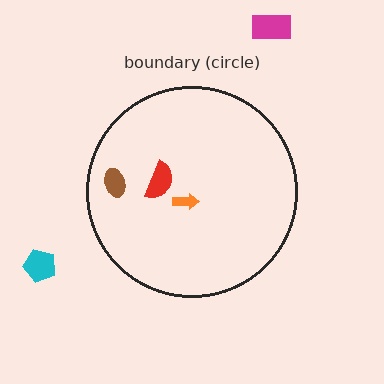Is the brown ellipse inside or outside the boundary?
Inside.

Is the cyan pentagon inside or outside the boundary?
Outside.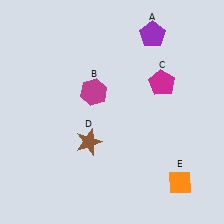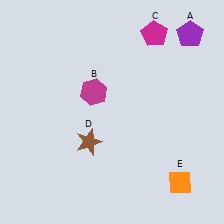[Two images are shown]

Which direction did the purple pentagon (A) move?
The purple pentagon (A) moved right.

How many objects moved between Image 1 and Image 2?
2 objects moved between the two images.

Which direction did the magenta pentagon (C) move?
The magenta pentagon (C) moved up.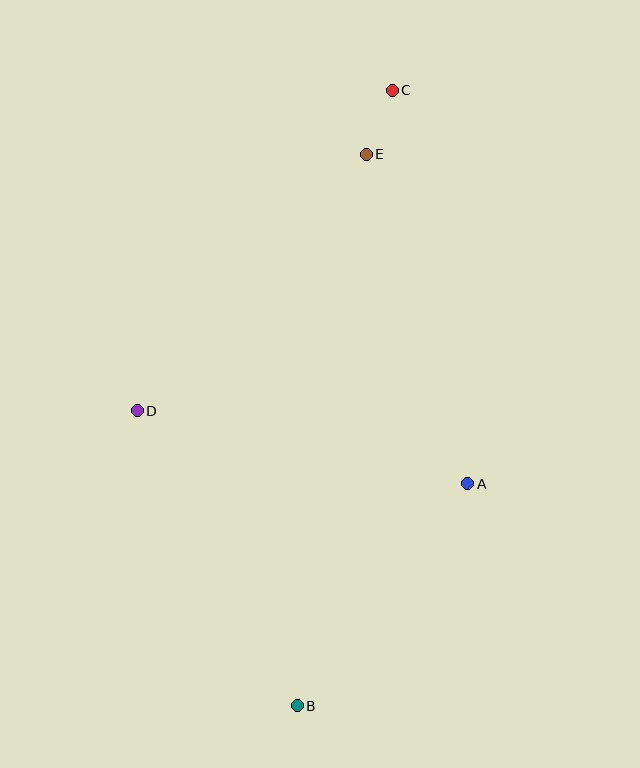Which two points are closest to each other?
Points C and E are closest to each other.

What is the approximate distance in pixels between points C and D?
The distance between C and D is approximately 409 pixels.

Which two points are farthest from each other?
Points B and C are farthest from each other.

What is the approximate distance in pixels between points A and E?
The distance between A and E is approximately 345 pixels.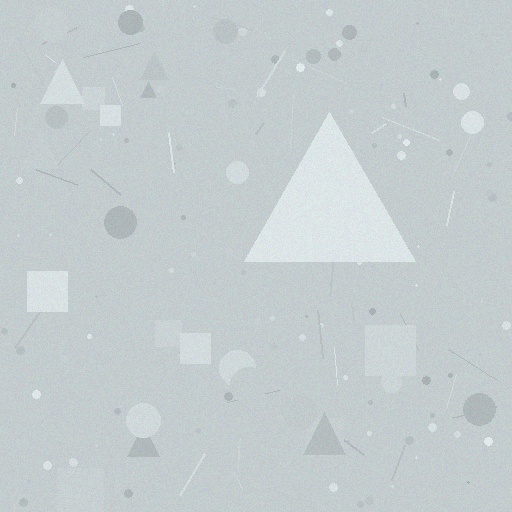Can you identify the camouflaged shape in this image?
The camouflaged shape is a triangle.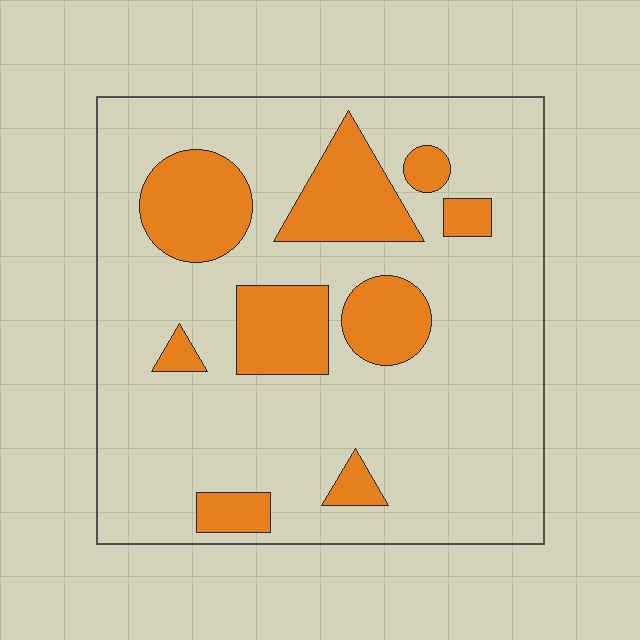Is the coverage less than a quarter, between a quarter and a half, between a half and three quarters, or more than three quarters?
Less than a quarter.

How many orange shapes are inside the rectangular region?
9.